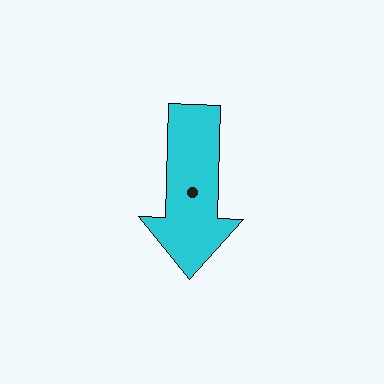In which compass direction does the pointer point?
South.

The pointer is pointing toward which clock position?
Roughly 6 o'clock.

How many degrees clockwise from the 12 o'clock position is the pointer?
Approximately 182 degrees.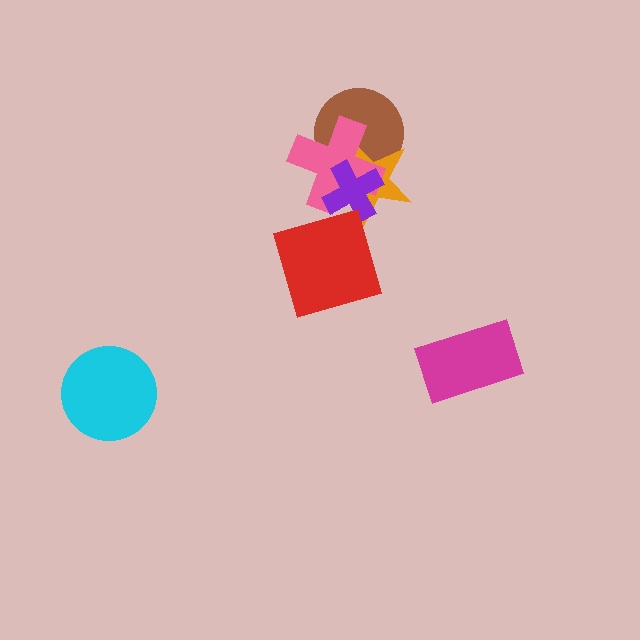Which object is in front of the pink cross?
The purple cross is in front of the pink cross.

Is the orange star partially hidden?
Yes, it is partially covered by another shape.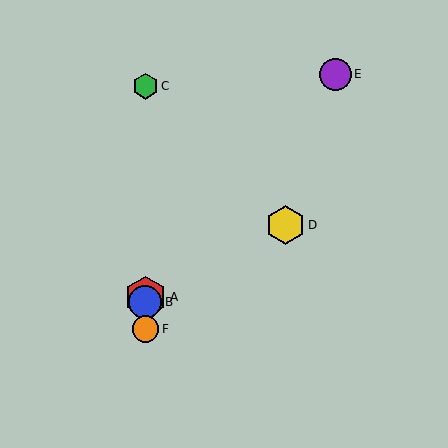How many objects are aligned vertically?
4 objects (A, B, C, F) are aligned vertically.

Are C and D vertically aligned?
No, C is at x≈145 and D is at x≈285.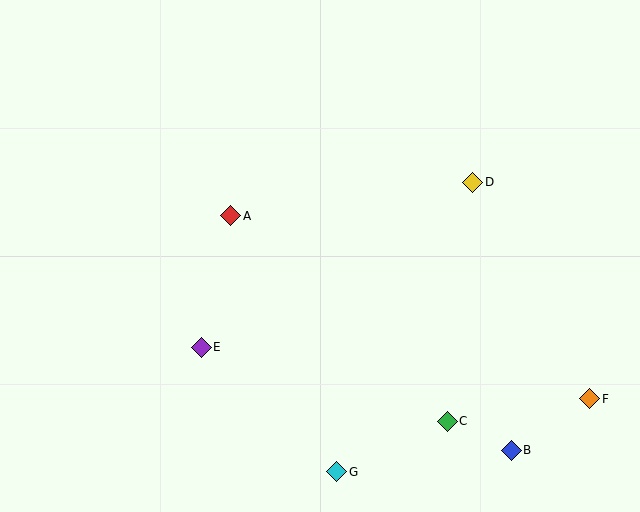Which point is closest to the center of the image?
Point A at (231, 216) is closest to the center.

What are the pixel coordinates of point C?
Point C is at (447, 421).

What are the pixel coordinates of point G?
Point G is at (337, 472).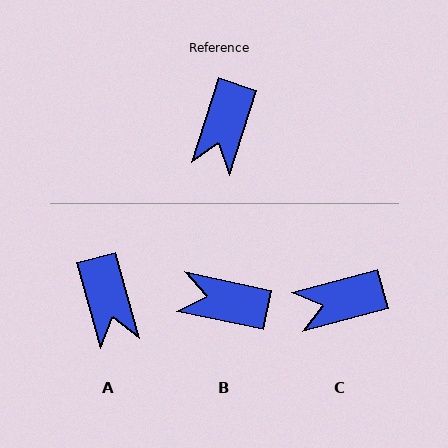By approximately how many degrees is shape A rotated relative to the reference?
Approximately 33 degrees counter-clockwise.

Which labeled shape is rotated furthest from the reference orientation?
B, about 84 degrees away.